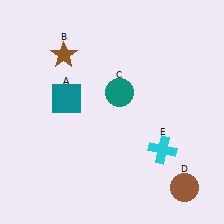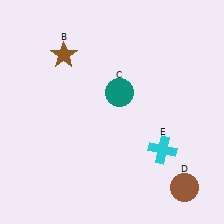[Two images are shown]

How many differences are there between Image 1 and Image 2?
There is 1 difference between the two images.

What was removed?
The teal square (A) was removed in Image 2.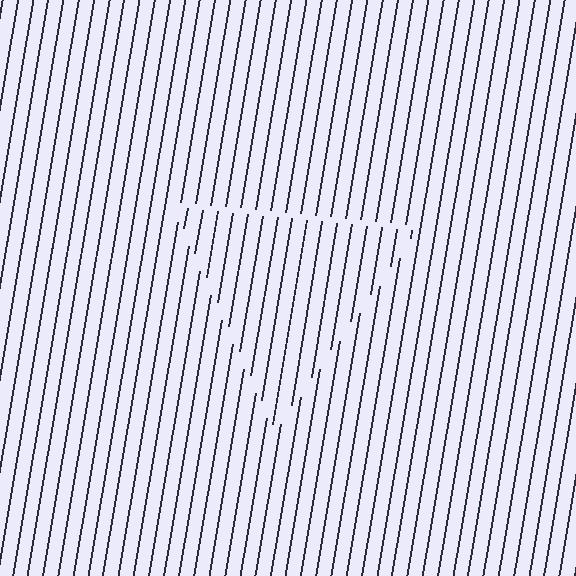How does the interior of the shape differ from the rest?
The interior of the shape contains the same grating, shifted by half a period — the contour is defined by the phase discontinuity where line-ends from the inner and outer gratings abut.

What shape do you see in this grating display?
An illusory triangle. The interior of the shape contains the same grating, shifted by half a period — the contour is defined by the phase discontinuity where line-ends from the inner and outer gratings abut.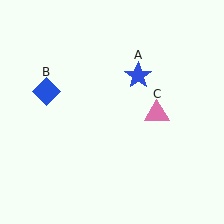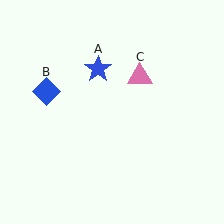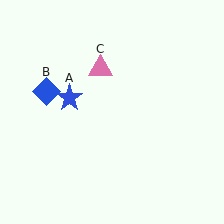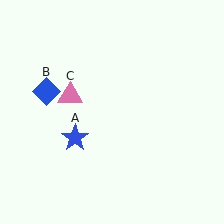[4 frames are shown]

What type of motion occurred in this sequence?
The blue star (object A), pink triangle (object C) rotated counterclockwise around the center of the scene.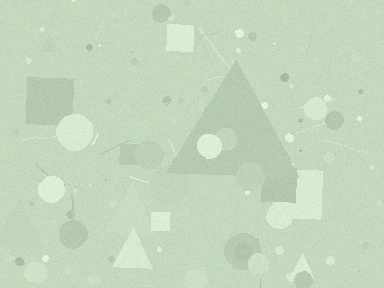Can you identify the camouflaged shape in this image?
The camouflaged shape is a triangle.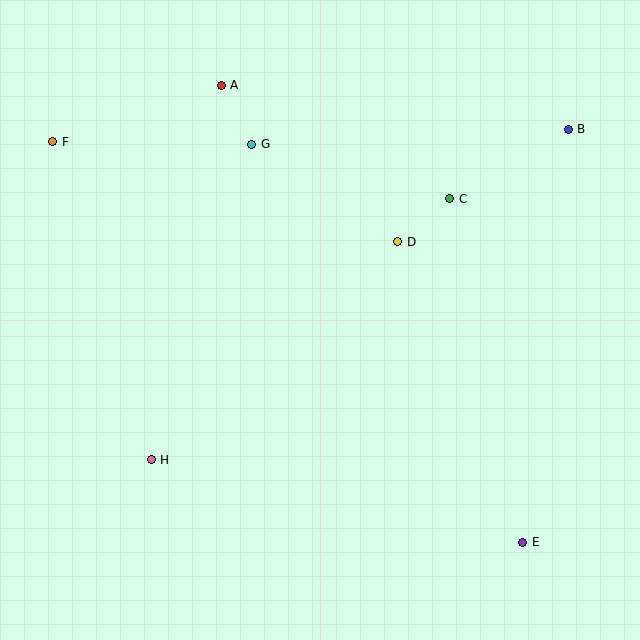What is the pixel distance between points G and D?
The distance between G and D is 176 pixels.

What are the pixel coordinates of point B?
Point B is at (568, 129).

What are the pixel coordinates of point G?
Point G is at (252, 144).